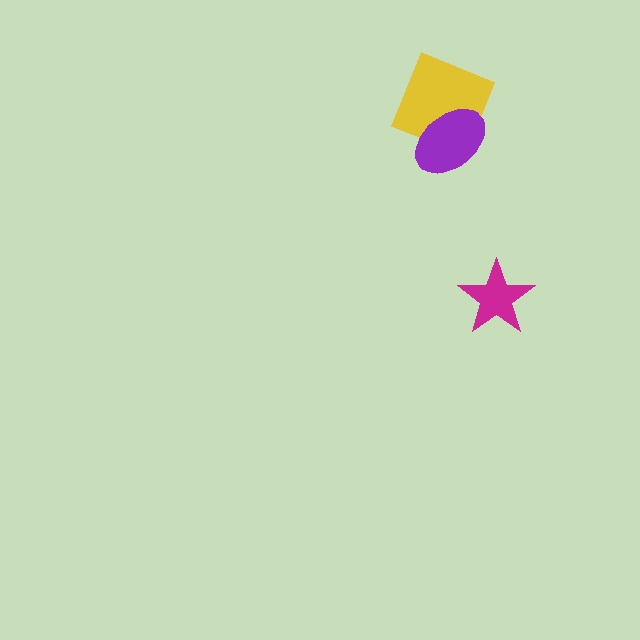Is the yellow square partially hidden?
Yes, it is partially covered by another shape.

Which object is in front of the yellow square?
The purple ellipse is in front of the yellow square.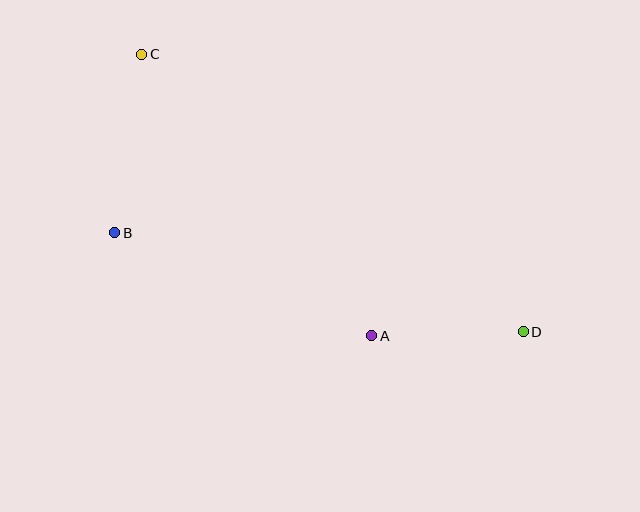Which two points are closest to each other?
Points A and D are closest to each other.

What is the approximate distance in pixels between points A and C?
The distance between A and C is approximately 363 pixels.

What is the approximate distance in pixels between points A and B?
The distance between A and B is approximately 277 pixels.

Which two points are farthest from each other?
Points C and D are farthest from each other.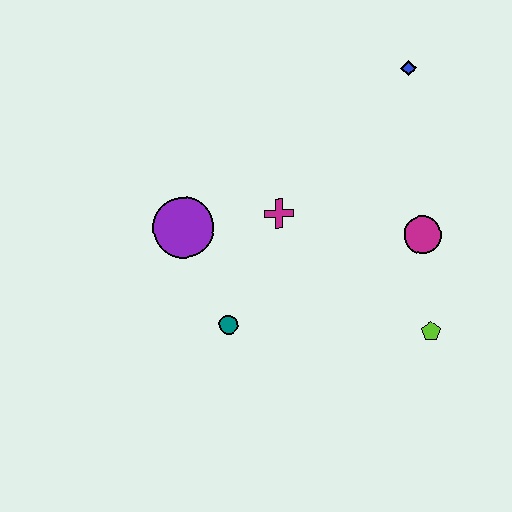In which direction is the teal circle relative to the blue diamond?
The teal circle is below the blue diamond.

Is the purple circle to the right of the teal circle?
No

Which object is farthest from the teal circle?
The blue diamond is farthest from the teal circle.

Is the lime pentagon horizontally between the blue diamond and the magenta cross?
No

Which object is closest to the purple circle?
The magenta cross is closest to the purple circle.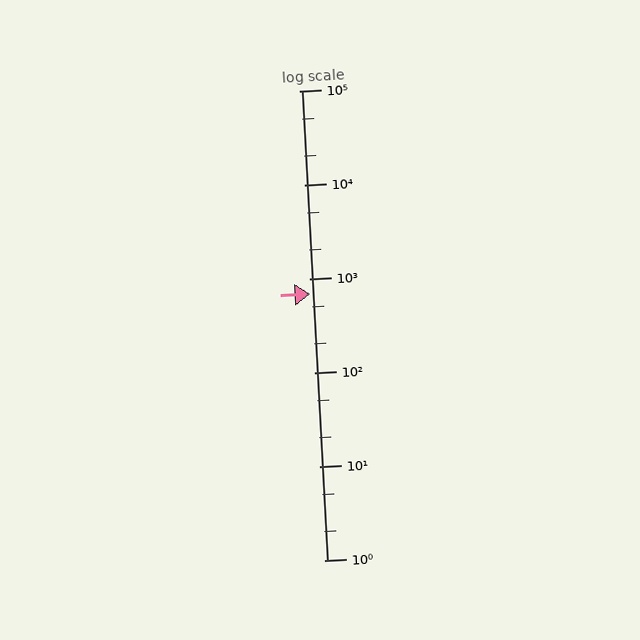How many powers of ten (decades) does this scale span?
The scale spans 5 decades, from 1 to 100000.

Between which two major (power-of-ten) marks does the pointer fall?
The pointer is between 100 and 1000.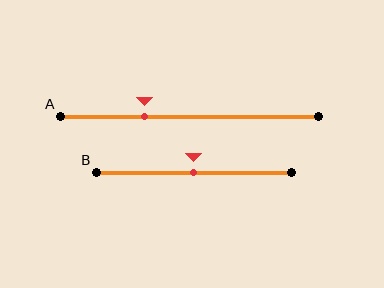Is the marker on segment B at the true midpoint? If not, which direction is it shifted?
Yes, the marker on segment B is at the true midpoint.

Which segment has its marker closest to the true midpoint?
Segment B has its marker closest to the true midpoint.